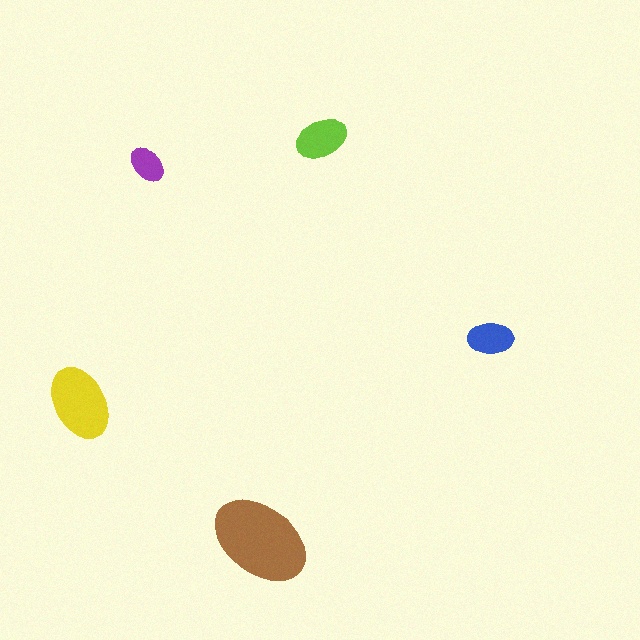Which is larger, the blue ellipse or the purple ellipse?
The blue one.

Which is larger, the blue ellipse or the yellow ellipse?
The yellow one.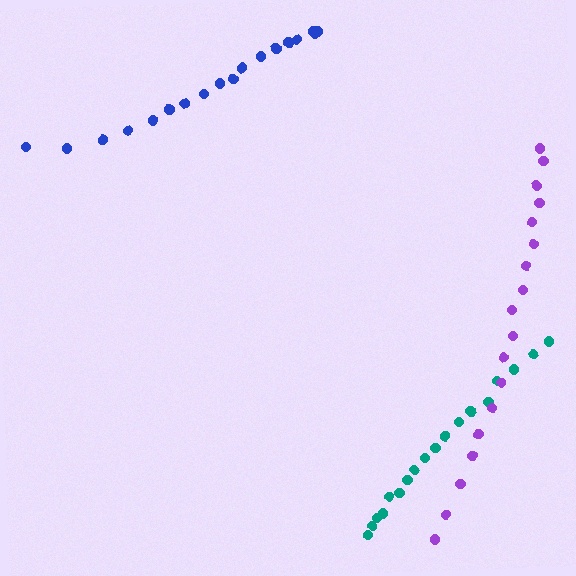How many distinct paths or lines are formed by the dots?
There are 3 distinct paths.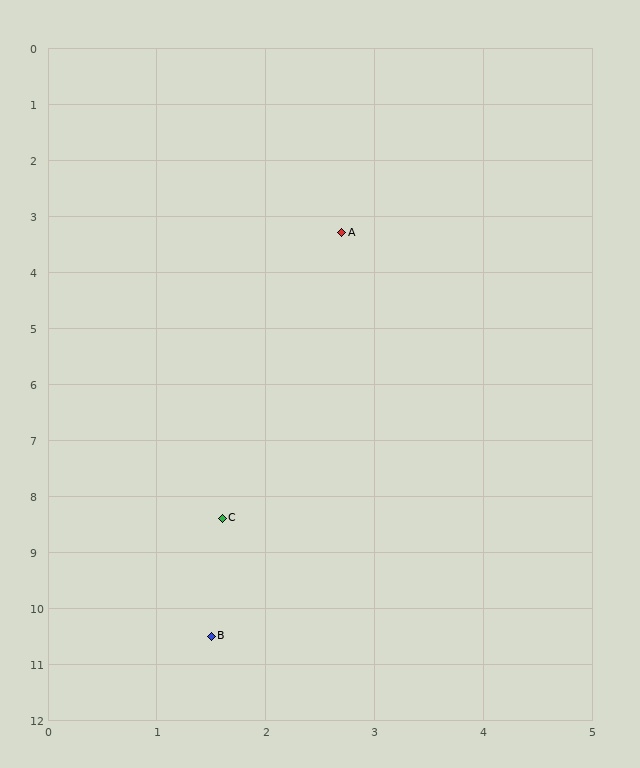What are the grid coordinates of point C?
Point C is at approximately (1.6, 8.4).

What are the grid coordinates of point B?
Point B is at approximately (1.5, 10.5).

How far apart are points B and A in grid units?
Points B and A are about 7.3 grid units apart.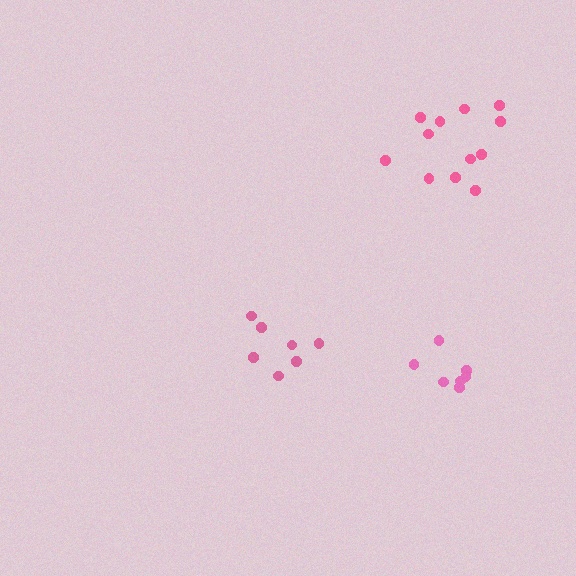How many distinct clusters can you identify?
There are 3 distinct clusters.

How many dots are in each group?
Group 1: 12 dots, Group 2: 7 dots, Group 3: 7 dots (26 total).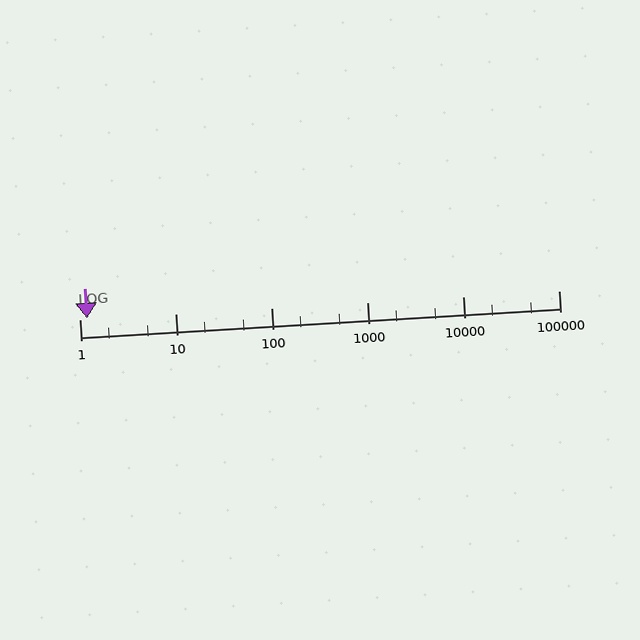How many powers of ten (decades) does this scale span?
The scale spans 5 decades, from 1 to 100000.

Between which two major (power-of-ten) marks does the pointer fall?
The pointer is between 1 and 10.